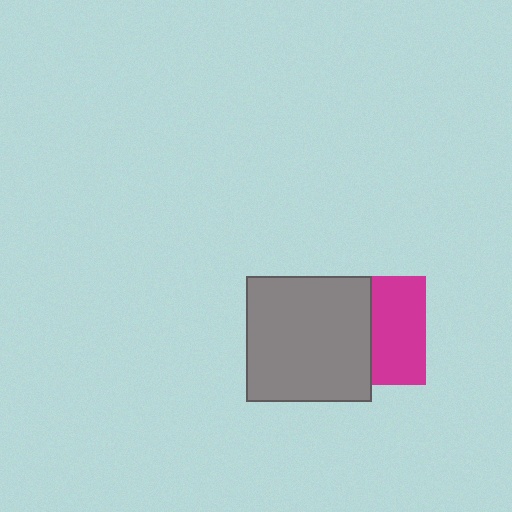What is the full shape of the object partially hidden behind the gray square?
The partially hidden object is a magenta square.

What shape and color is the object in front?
The object in front is a gray square.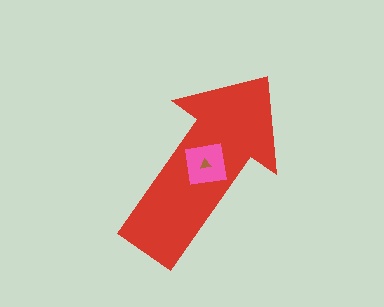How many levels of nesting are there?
3.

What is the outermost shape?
The red arrow.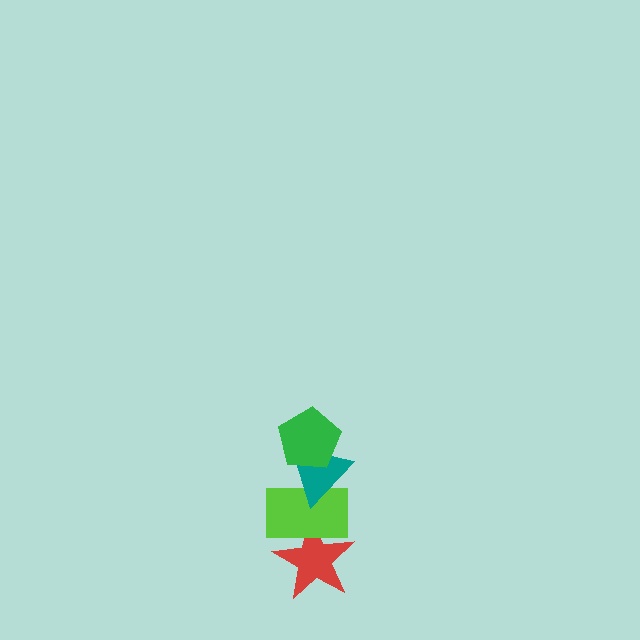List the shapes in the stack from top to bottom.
From top to bottom: the green pentagon, the teal triangle, the lime rectangle, the red star.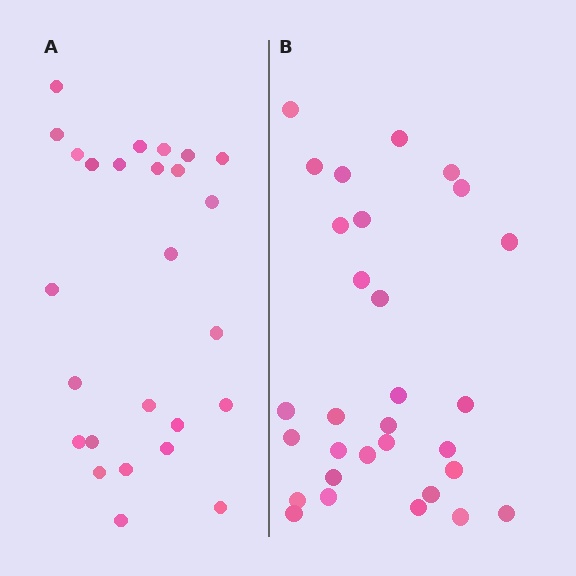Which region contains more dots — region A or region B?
Region B (the right region) has more dots.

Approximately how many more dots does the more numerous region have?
Region B has about 4 more dots than region A.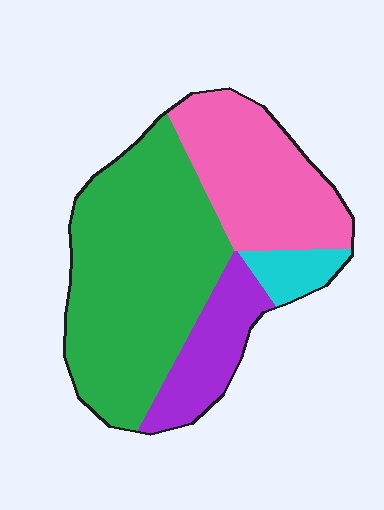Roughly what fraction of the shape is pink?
Pink takes up about one quarter (1/4) of the shape.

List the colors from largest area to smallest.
From largest to smallest: green, pink, purple, cyan.